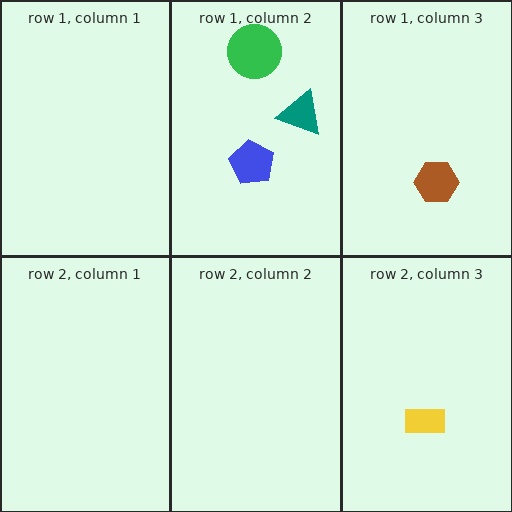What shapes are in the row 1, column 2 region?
The green circle, the teal triangle, the blue pentagon.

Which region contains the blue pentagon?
The row 1, column 2 region.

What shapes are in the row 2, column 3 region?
The yellow rectangle.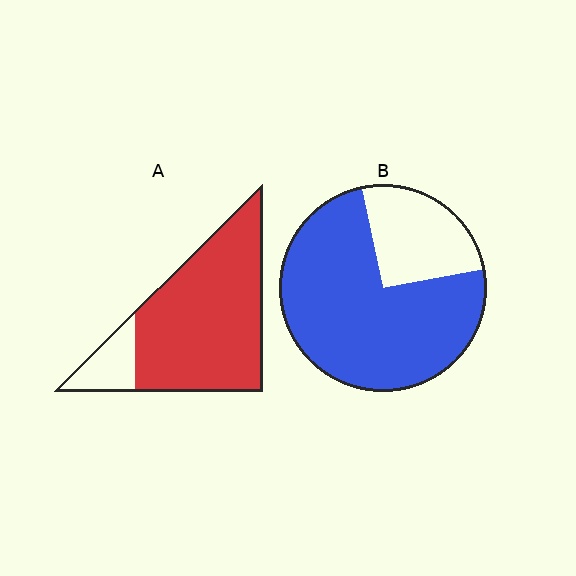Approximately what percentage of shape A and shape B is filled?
A is approximately 85% and B is approximately 75%.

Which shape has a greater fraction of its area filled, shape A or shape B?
Shape A.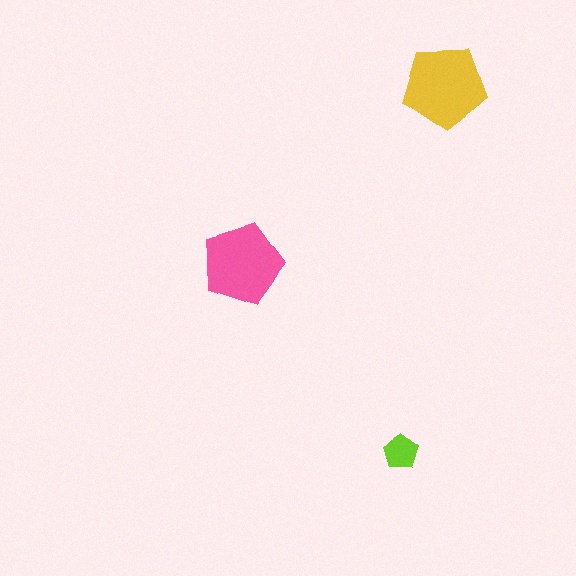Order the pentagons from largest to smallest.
the yellow one, the pink one, the lime one.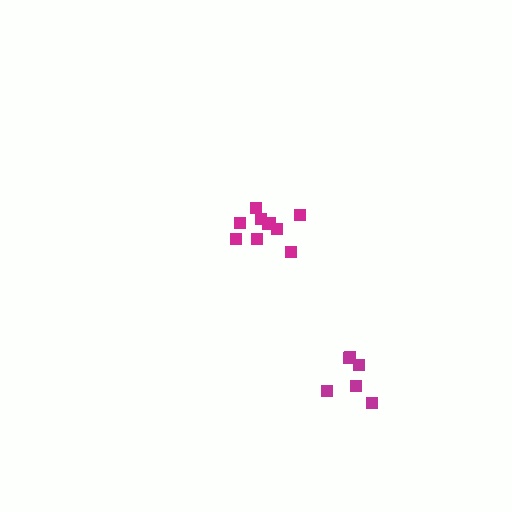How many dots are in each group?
Group 1: 10 dots, Group 2: 6 dots (16 total).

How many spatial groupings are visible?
There are 2 spatial groupings.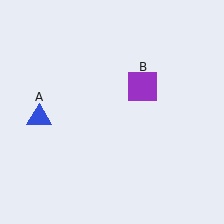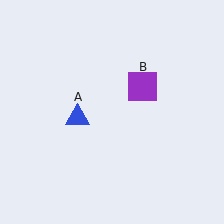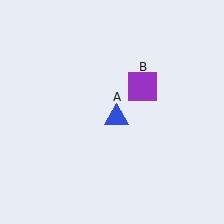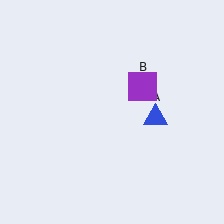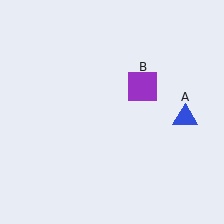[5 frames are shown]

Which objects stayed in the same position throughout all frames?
Purple square (object B) remained stationary.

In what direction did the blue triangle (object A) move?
The blue triangle (object A) moved right.